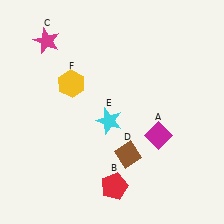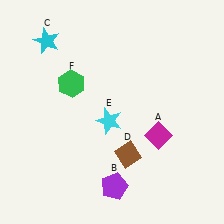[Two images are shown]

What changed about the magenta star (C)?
In Image 1, C is magenta. In Image 2, it changed to cyan.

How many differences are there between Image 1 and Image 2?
There are 3 differences between the two images.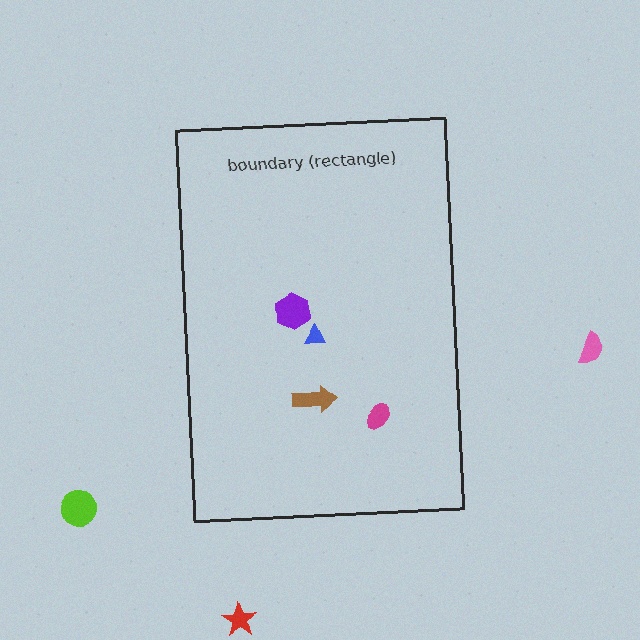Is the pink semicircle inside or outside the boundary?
Outside.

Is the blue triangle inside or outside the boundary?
Inside.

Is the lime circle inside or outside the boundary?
Outside.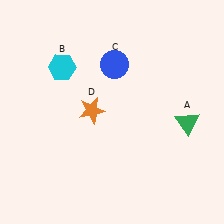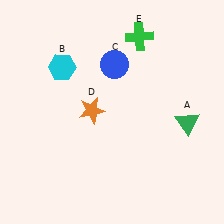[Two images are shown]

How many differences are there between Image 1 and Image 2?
There is 1 difference between the two images.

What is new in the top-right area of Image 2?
A green cross (E) was added in the top-right area of Image 2.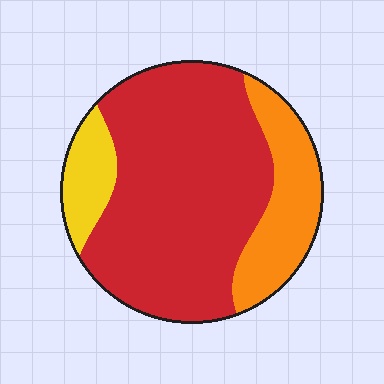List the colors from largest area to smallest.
From largest to smallest: red, orange, yellow.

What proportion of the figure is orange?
Orange covers 21% of the figure.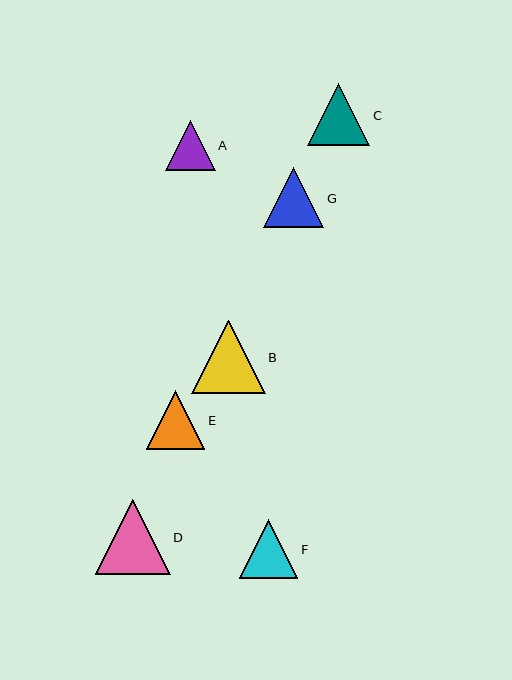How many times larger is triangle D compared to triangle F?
Triangle D is approximately 1.3 times the size of triangle F.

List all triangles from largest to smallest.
From largest to smallest: D, B, C, G, E, F, A.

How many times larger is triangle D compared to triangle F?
Triangle D is approximately 1.3 times the size of triangle F.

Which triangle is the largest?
Triangle D is the largest with a size of approximately 75 pixels.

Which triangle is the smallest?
Triangle A is the smallest with a size of approximately 50 pixels.